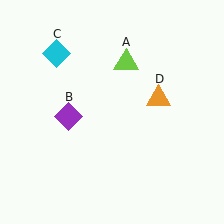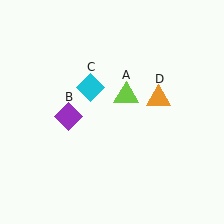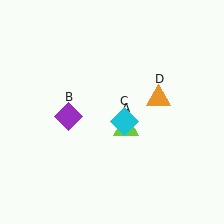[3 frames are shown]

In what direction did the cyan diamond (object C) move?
The cyan diamond (object C) moved down and to the right.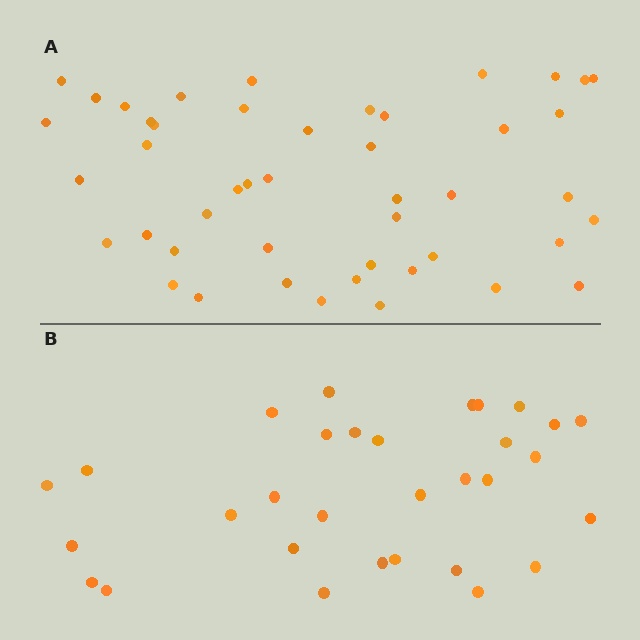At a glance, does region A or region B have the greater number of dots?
Region A (the top region) has more dots.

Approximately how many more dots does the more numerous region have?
Region A has approximately 15 more dots than region B.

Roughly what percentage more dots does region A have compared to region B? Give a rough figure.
About 50% more.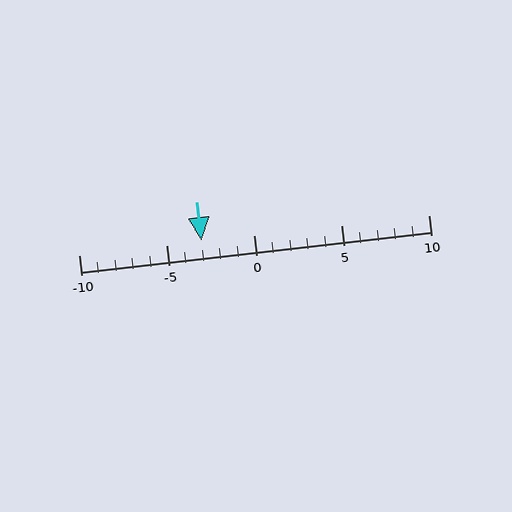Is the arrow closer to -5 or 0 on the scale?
The arrow is closer to -5.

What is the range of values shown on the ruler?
The ruler shows values from -10 to 10.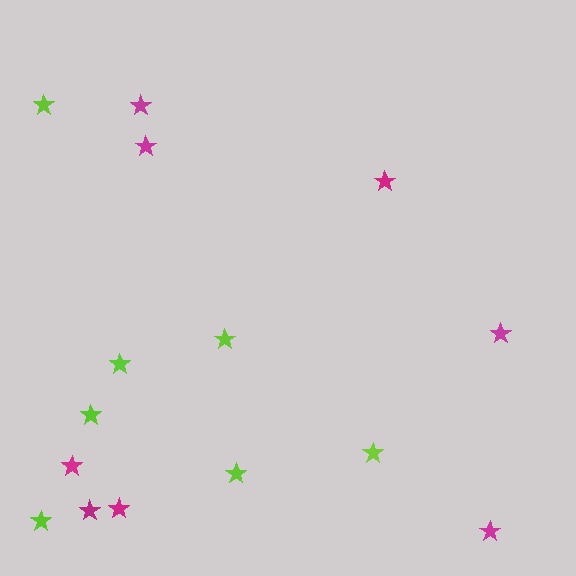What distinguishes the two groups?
There are 2 groups: one group of lime stars (7) and one group of magenta stars (8).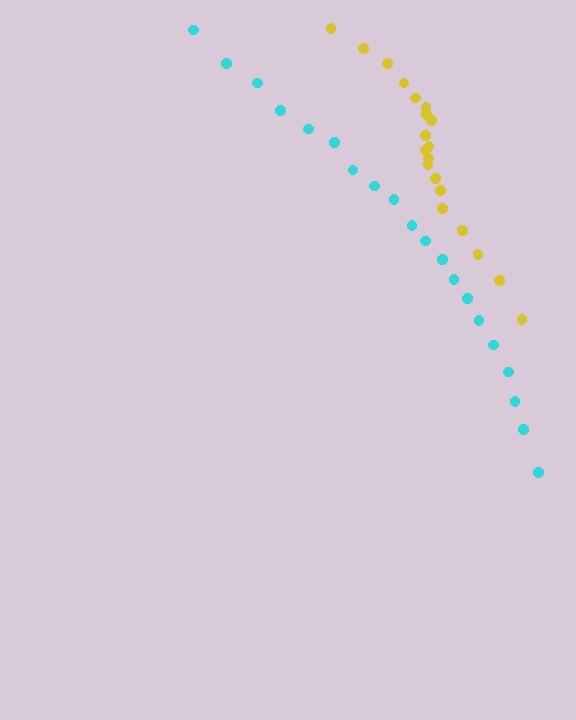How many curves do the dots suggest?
There are 2 distinct paths.